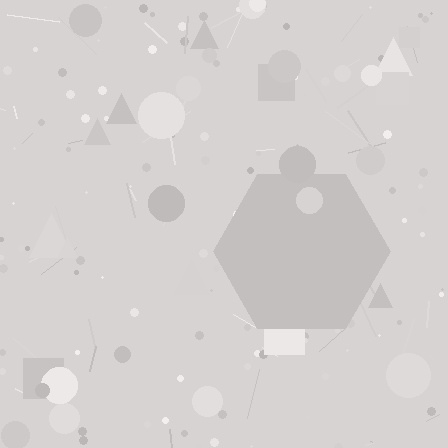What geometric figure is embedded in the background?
A hexagon is embedded in the background.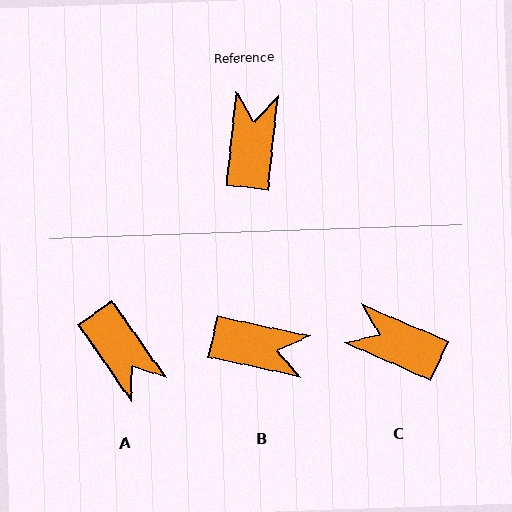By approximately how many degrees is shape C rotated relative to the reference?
Approximately 72 degrees counter-clockwise.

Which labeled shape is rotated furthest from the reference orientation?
A, about 139 degrees away.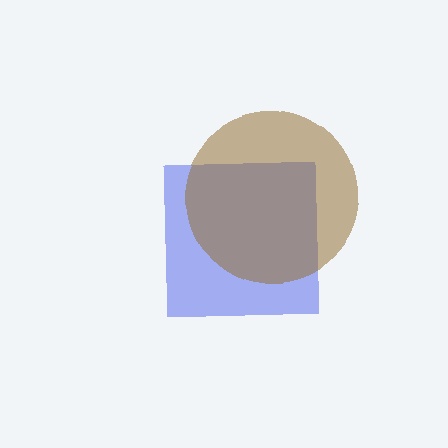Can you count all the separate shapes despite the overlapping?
Yes, there are 2 separate shapes.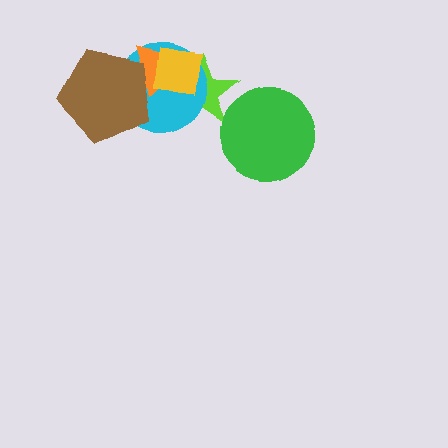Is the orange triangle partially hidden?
Yes, it is partially covered by another shape.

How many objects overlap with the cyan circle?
4 objects overlap with the cyan circle.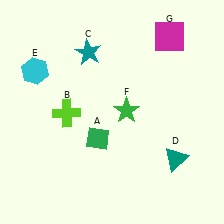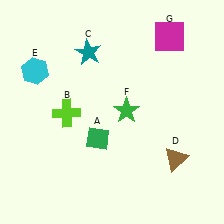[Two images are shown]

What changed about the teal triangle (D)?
In Image 1, D is teal. In Image 2, it changed to brown.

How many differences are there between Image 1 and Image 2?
There is 1 difference between the two images.